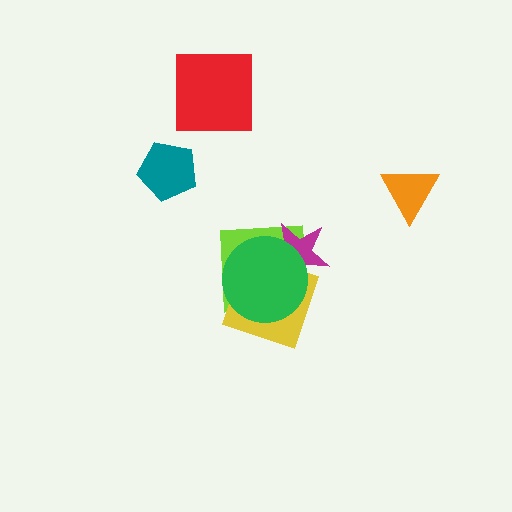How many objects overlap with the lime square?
3 objects overlap with the lime square.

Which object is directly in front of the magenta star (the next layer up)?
The yellow square is directly in front of the magenta star.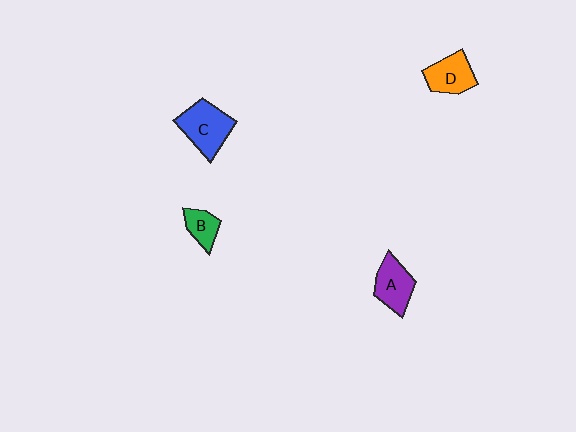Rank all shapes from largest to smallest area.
From largest to smallest: C (blue), A (purple), D (orange), B (green).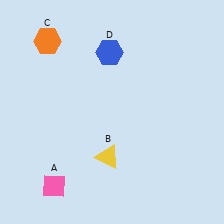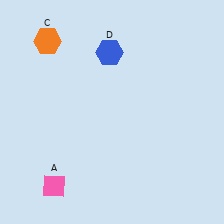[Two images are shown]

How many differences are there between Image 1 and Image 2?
There is 1 difference between the two images.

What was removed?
The yellow triangle (B) was removed in Image 2.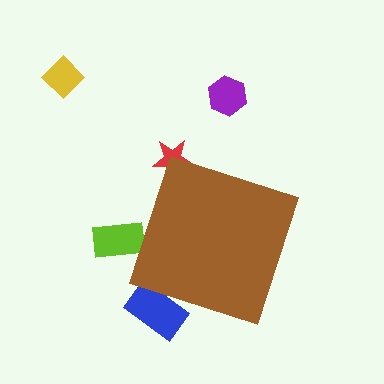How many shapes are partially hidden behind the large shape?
3 shapes are partially hidden.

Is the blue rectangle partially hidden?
Yes, the blue rectangle is partially hidden behind the brown diamond.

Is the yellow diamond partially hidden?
No, the yellow diamond is fully visible.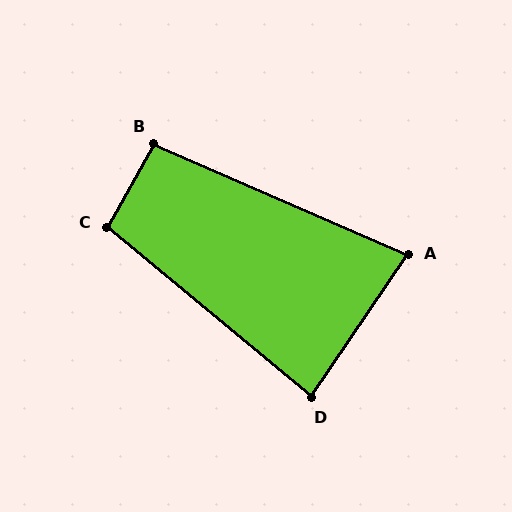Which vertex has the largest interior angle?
C, at approximately 100 degrees.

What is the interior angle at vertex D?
Approximately 84 degrees (acute).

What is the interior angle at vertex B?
Approximately 96 degrees (obtuse).